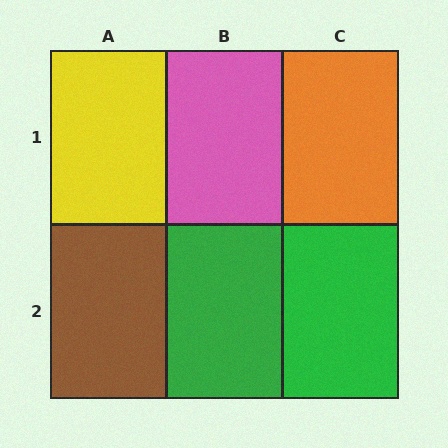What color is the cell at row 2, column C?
Green.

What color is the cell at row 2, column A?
Brown.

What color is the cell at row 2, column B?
Green.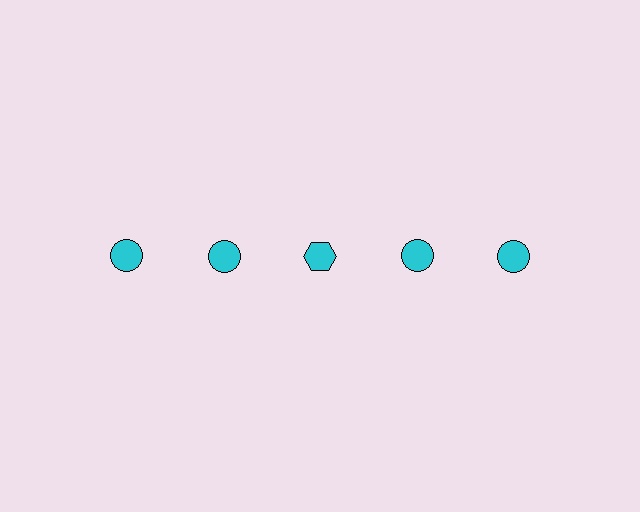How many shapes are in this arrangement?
There are 5 shapes arranged in a grid pattern.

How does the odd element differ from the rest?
It has a different shape: hexagon instead of circle.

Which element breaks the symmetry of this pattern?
The cyan hexagon in the top row, center column breaks the symmetry. All other shapes are cyan circles.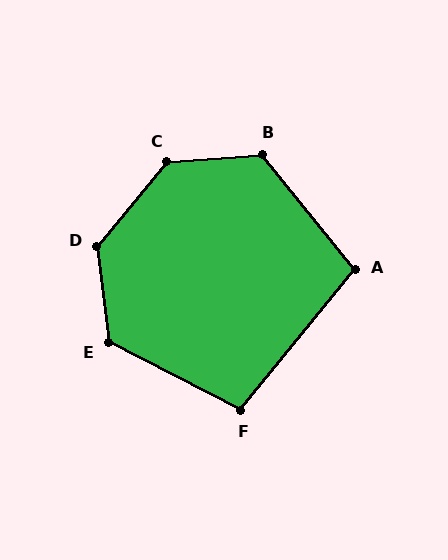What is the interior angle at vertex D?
Approximately 134 degrees (obtuse).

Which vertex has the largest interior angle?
C, at approximately 134 degrees.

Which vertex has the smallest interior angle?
F, at approximately 102 degrees.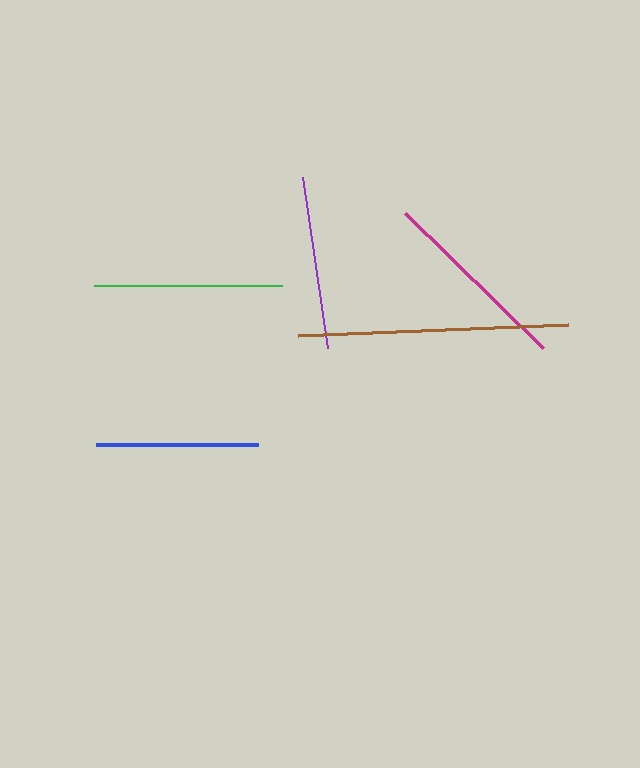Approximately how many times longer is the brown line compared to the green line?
The brown line is approximately 1.4 times the length of the green line.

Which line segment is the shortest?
The blue line is the shortest at approximately 162 pixels.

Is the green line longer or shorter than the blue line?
The green line is longer than the blue line.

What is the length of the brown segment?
The brown segment is approximately 270 pixels long.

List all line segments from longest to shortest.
From longest to shortest: brown, magenta, green, purple, blue.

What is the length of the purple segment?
The purple segment is approximately 173 pixels long.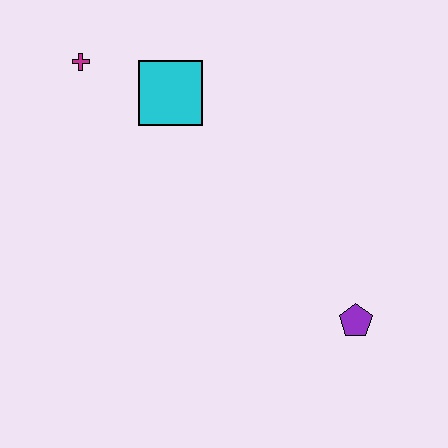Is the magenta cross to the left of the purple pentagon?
Yes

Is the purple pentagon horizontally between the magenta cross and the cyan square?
No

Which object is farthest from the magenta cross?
The purple pentagon is farthest from the magenta cross.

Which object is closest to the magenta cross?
The cyan square is closest to the magenta cross.